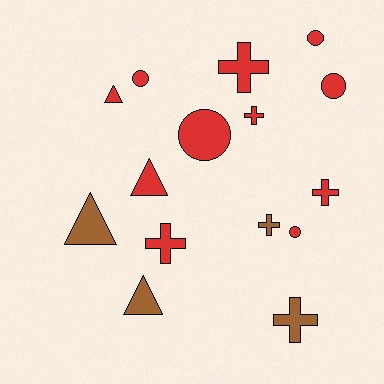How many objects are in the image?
There are 15 objects.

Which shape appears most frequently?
Cross, with 6 objects.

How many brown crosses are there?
There are 2 brown crosses.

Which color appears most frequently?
Red, with 11 objects.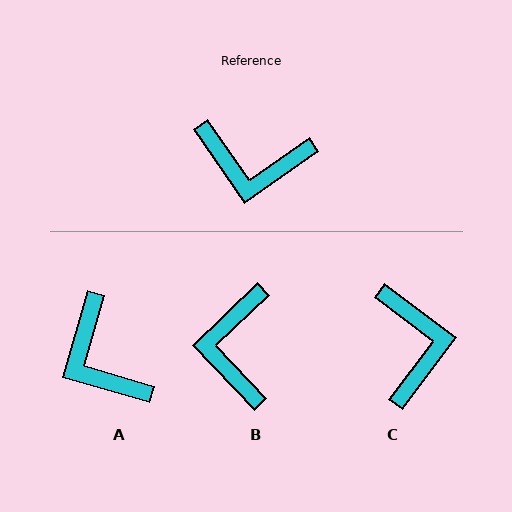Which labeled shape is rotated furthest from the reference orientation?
C, about 108 degrees away.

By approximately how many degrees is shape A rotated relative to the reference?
Approximately 51 degrees clockwise.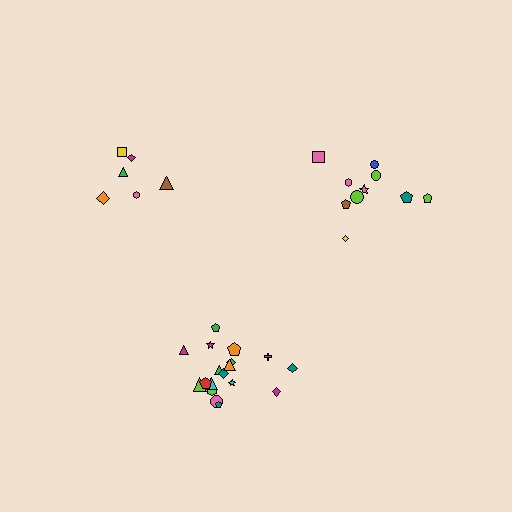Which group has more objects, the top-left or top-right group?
The top-right group.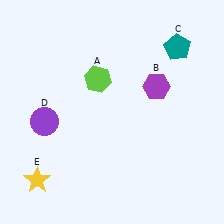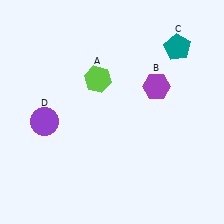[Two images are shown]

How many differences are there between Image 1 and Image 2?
There is 1 difference between the two images.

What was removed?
The yellow star (E) was removed in Image 2.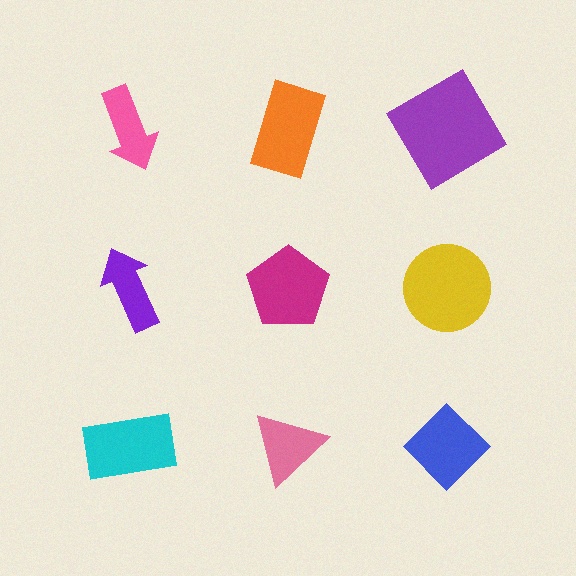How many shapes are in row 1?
3 shapes.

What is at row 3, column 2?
A pink triangle.